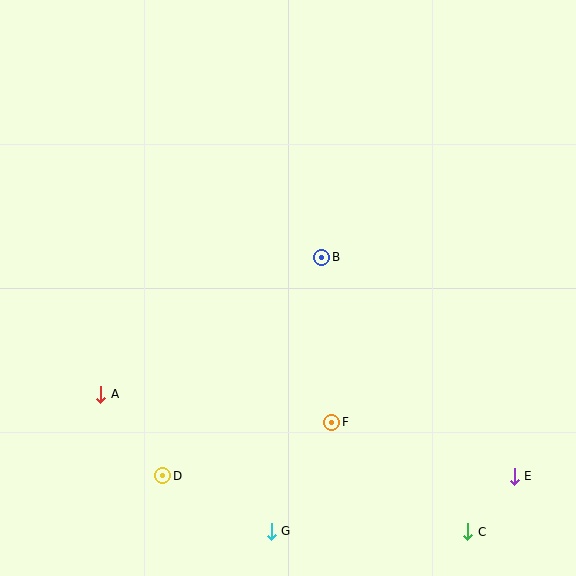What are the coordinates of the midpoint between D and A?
The midpoint between D and A is at (132, 435).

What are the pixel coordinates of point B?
Point B is at (322, 257).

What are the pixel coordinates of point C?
Point C is at (468, 532).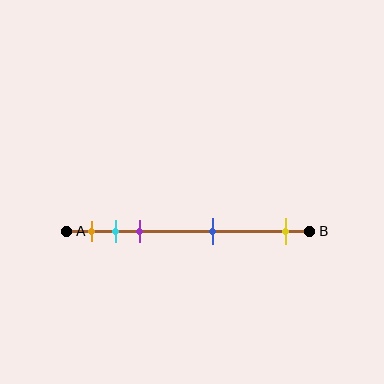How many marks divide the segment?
There are 5 marks dividing the segment.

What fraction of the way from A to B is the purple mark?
The purple mark is approximately 30% (0.3) of the way from A to B.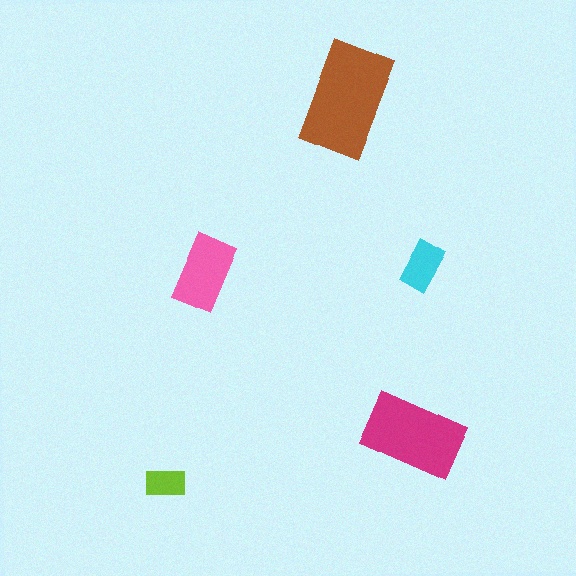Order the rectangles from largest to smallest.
the brown one, the magenta one, the pink one, the cyan one, the lime one.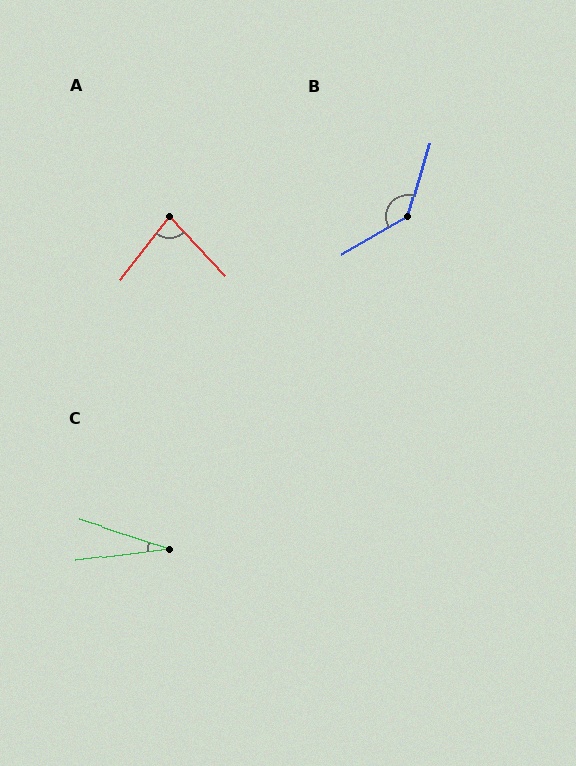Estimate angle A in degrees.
Approximately 81 degrees.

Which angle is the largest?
B, at approximately 137 degrees.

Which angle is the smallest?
C, at approximately 25 degrees.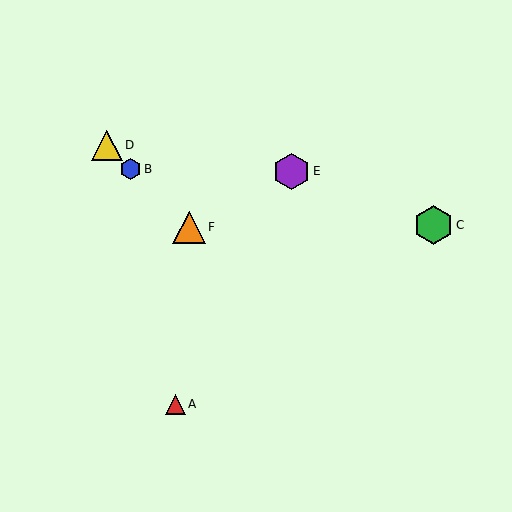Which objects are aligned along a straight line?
Objects B, D, F are aligned along a straight line.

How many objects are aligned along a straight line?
3 objects (B, D, F) are aligned along a straight line.